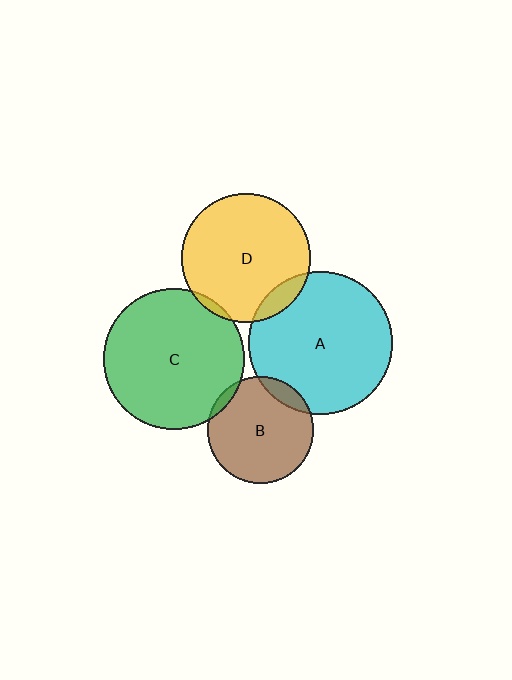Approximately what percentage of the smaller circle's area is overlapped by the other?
Approximately 5%.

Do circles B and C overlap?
Yes.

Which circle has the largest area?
Circle A (cyan).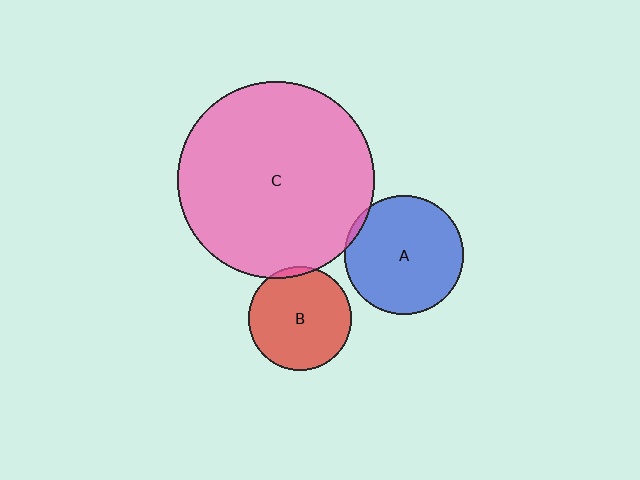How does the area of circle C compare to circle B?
Approximately 3.6 times.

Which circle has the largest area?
Circle C (pink).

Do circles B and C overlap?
Yes.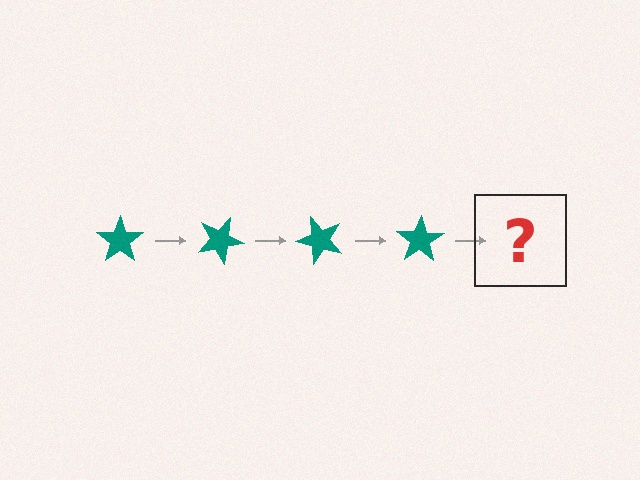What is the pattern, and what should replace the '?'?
The pattern is that the star rotates 25 degrees each step. The '?' should be a teal star rotated 100 degrees.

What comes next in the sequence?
The next element should be a teal star rotated 100 degrees.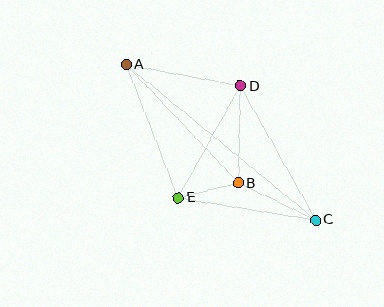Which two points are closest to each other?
Points B and E are closest to each other.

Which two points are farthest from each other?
Points A and C are farthest from each other.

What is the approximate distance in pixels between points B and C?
The distance between B and C is approximately 85 pixels.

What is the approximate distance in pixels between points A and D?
The distance between A and D is approximately 116 pixels.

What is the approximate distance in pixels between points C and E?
The distance between C and E is approximately 139 pixels.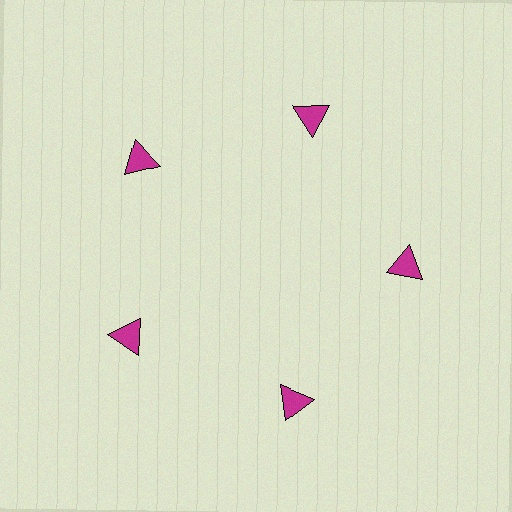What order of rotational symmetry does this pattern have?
This pattern has 5-fold rotational symmetry.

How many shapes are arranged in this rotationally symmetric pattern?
There are 5 shapes, arranged in 5 groups of 1.